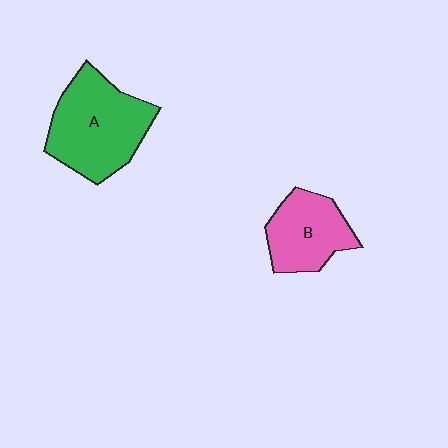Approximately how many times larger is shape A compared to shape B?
Approximately 1.5 times.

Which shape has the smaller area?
Shape B (pink).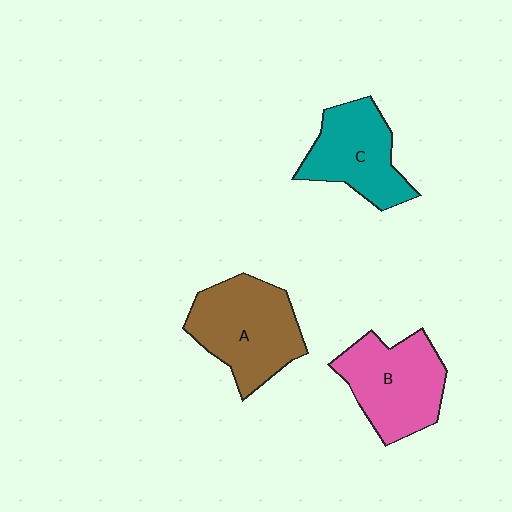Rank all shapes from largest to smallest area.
From largest to smallest: A (brown), B (pink), C (teal).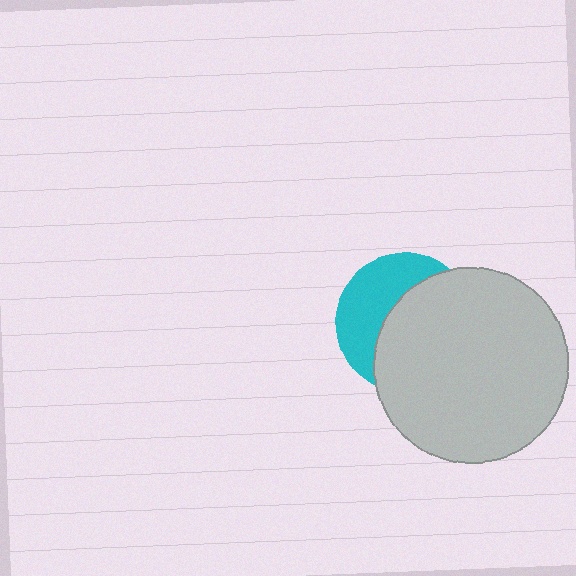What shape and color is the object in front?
The object in front is a light gray circle.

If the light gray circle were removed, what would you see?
You would see the complete cyan circle.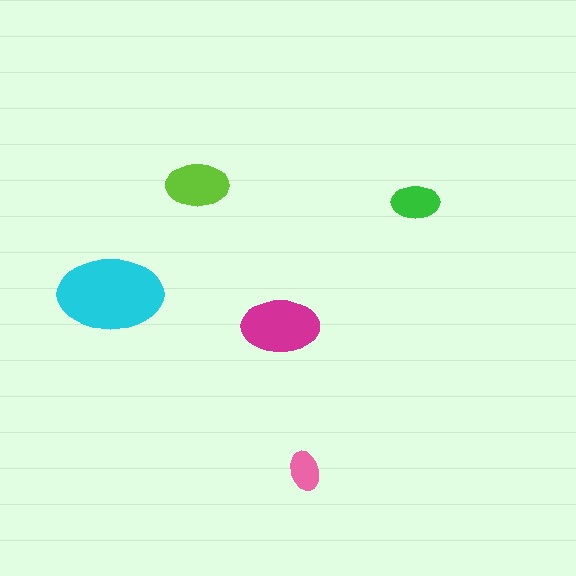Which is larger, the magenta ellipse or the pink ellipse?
The magenta one.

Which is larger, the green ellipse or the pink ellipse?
The green one.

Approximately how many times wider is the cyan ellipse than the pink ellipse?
About 2.5 times wider.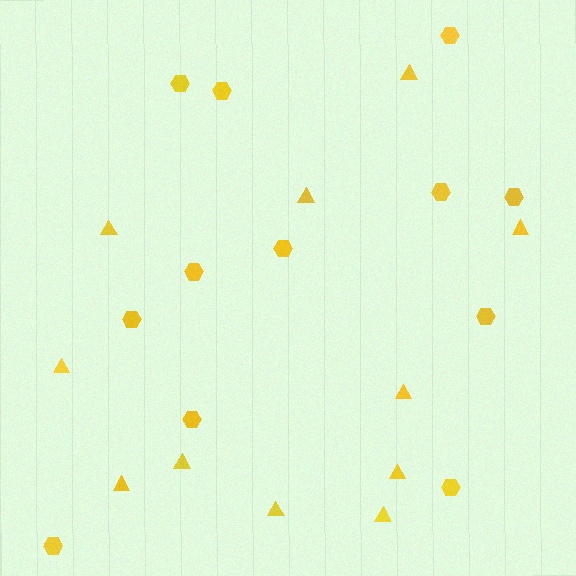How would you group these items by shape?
There are 2 groups: one group of triangles (11) and one group of hexagons (12).